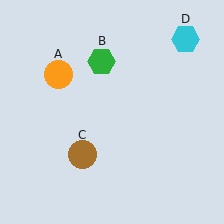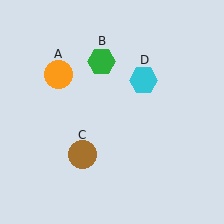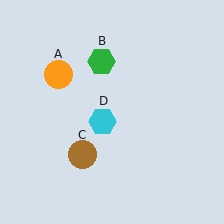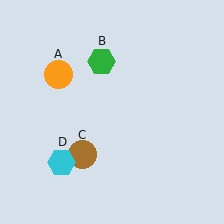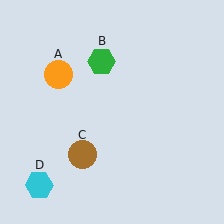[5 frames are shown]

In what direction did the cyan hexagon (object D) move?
The cyan hexagon (object D) moved down and to the left.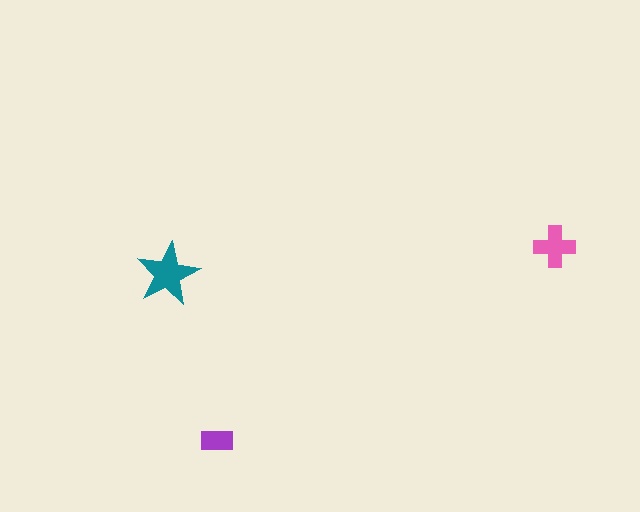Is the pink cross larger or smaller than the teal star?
Smaller.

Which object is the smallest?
The purple rectangle.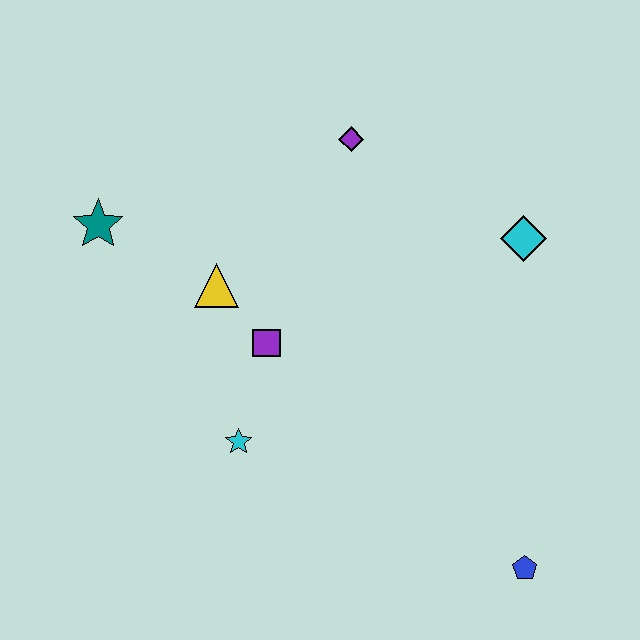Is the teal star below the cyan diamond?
No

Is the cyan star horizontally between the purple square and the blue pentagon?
No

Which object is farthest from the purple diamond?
The blue pentagon is farthest from the purple diamond.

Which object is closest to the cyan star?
The purple square is closest to the cyan star.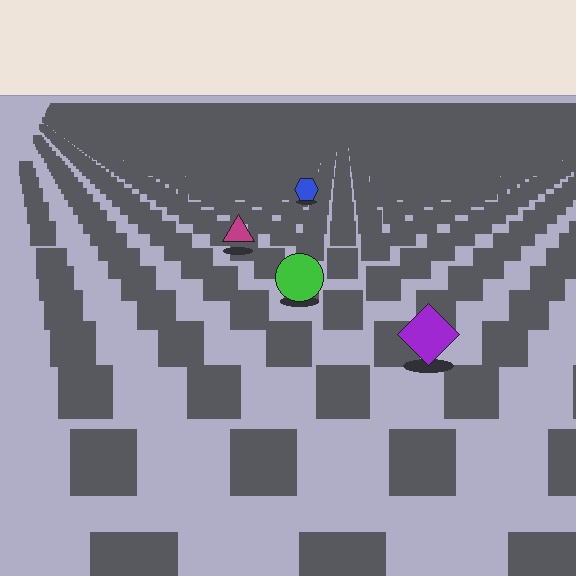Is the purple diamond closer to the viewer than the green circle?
Yes. The purple diamond is closer — you can tell from the texture gradient: the ground texture is coarser near it.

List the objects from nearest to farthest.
From nearest to farthest: the purple diamond, the green circle, the magenta triangle, the blue hexagon.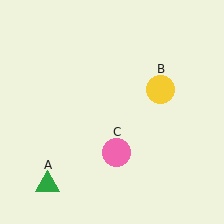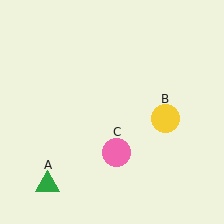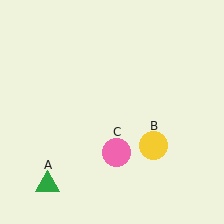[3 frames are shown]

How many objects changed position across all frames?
1 object changed position: yellow circle (object B).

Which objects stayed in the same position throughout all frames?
Green triangle (object A) and pink circle (object C) remained stationary.